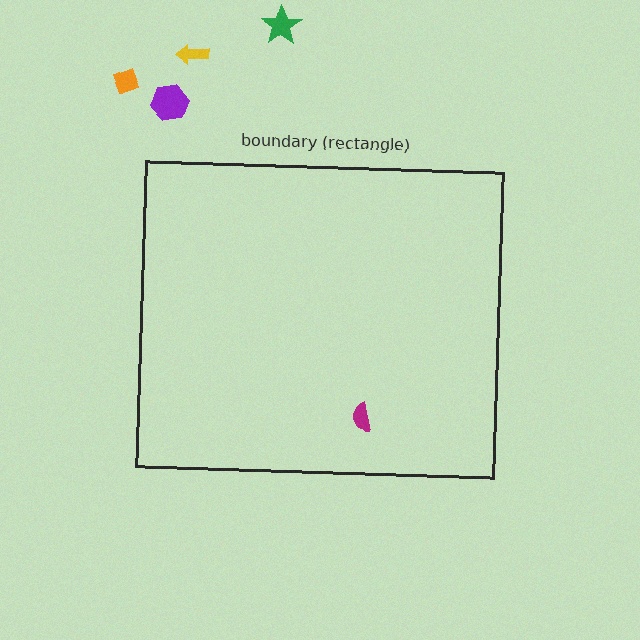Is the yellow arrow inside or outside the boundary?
Outside.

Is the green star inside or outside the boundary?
Outside.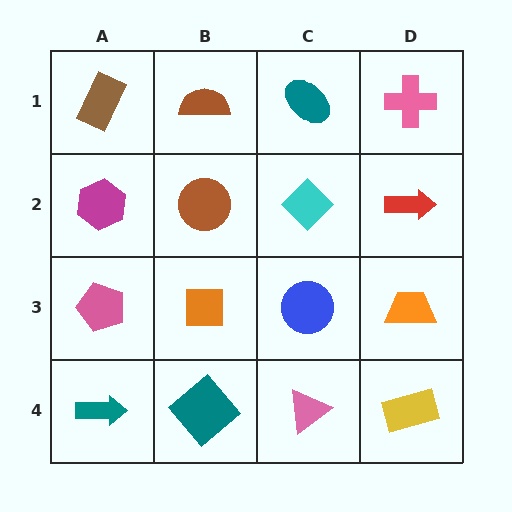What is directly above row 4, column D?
An orange trapezoid.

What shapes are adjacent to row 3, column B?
A brown circle (row 2, column B), a teal diamond (row 4, column B), a pink pentagon (row 3, column A), a blue circle (row 3, column C).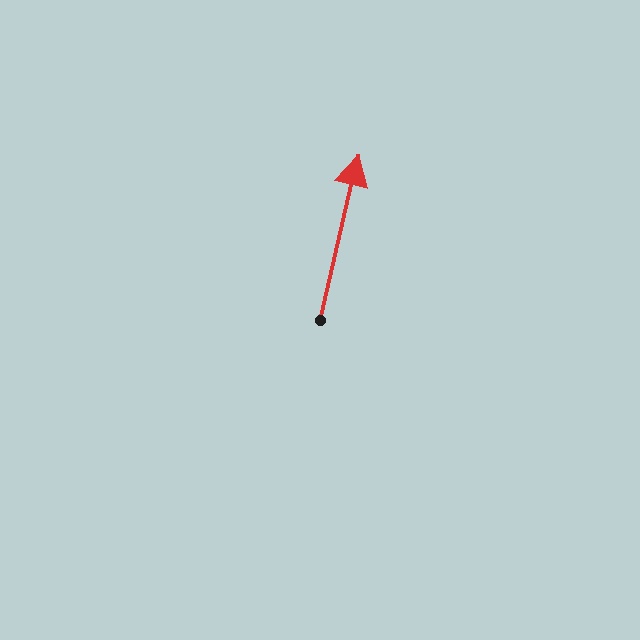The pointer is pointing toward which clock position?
Roughly 12 o'clock.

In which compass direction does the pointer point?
North.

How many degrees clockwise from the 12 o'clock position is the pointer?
Approximately 13 degrees.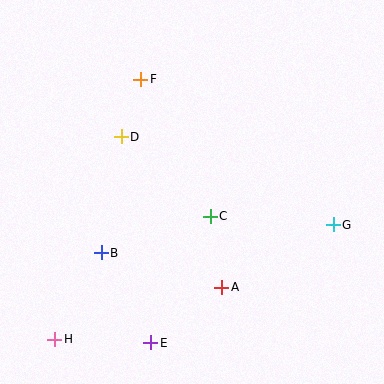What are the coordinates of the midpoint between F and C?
The midpoint between F and C is at (175, 148).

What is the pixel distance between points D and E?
The distance between D and E is 208 pixels.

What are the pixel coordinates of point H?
Point H is at (55, 339).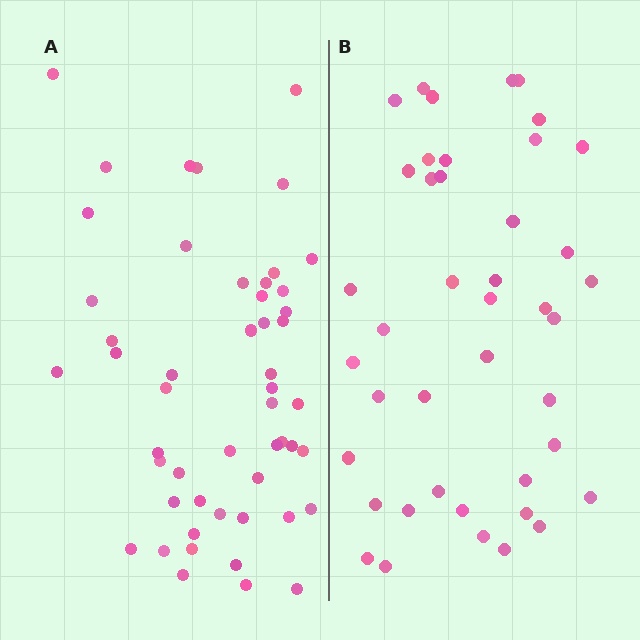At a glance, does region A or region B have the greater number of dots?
Region A (the left region) has more dots.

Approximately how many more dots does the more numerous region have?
Region A has roughly 8 or so more dots than region B.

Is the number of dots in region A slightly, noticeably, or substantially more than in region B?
Region A has only slightly more — the two regions are fairly close. The ratio is roughly 1.2 to 1.